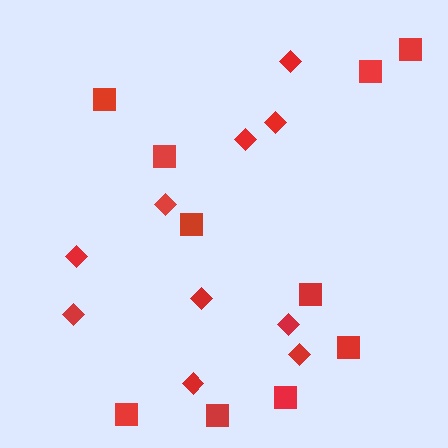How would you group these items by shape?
There are 2 groups: one group of diamonds (10) and one group of squares (10).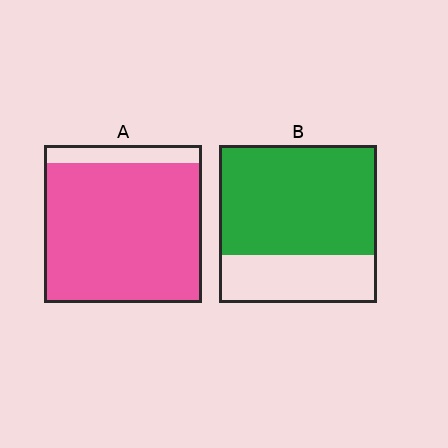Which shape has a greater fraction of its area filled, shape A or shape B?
Shape A.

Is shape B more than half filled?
Yes.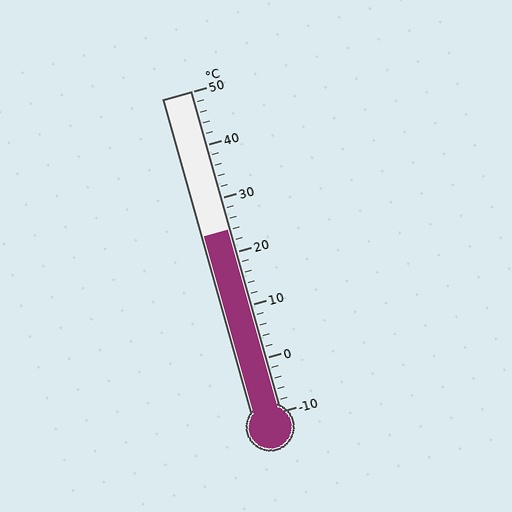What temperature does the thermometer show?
The thermometer shows approximately 24°C.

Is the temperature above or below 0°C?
The temperature is above 0°C.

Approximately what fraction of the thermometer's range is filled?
The thermometer is filled to approximately 55% of its range.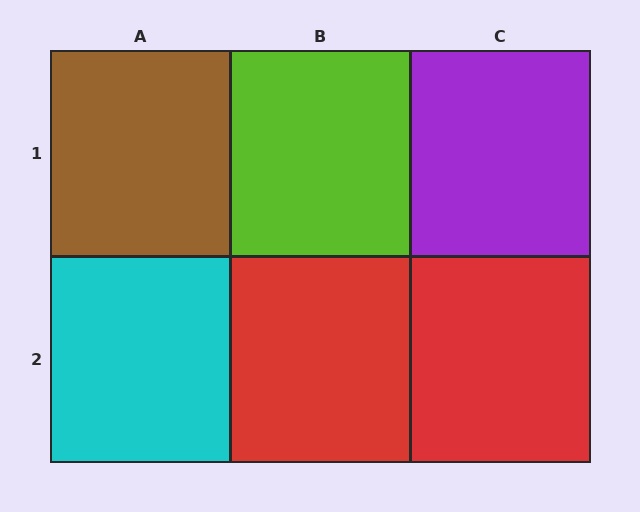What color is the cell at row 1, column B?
Lime.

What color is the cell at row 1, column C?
Purple.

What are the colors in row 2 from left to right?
Cyan, red, red.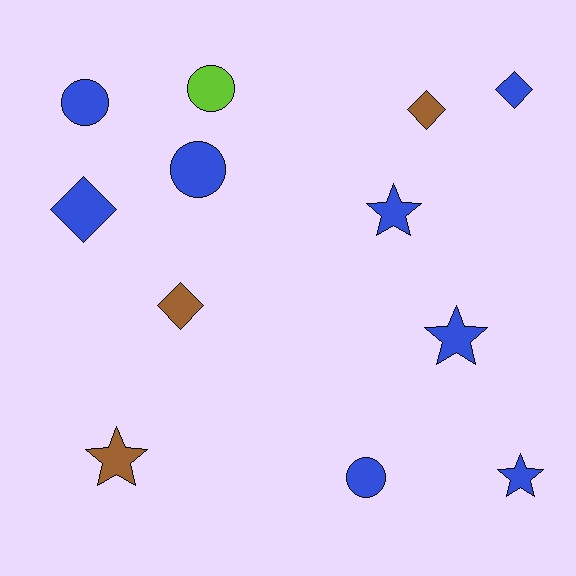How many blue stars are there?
There are 3 blue stars.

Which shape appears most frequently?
Diamond, with 4 objects.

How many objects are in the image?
There are 12 objects.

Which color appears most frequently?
Blue, with 8 objects.